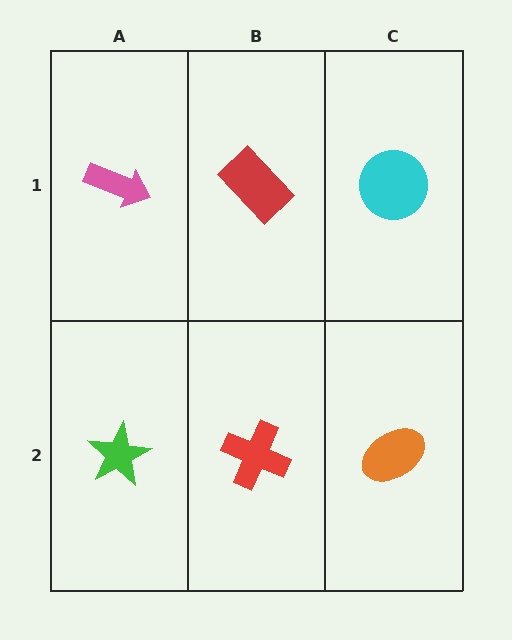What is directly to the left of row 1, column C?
A red rectangle.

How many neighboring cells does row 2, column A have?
2.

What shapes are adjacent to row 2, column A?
A pink arrow (row 1, column A), a red cross (row 2, column B).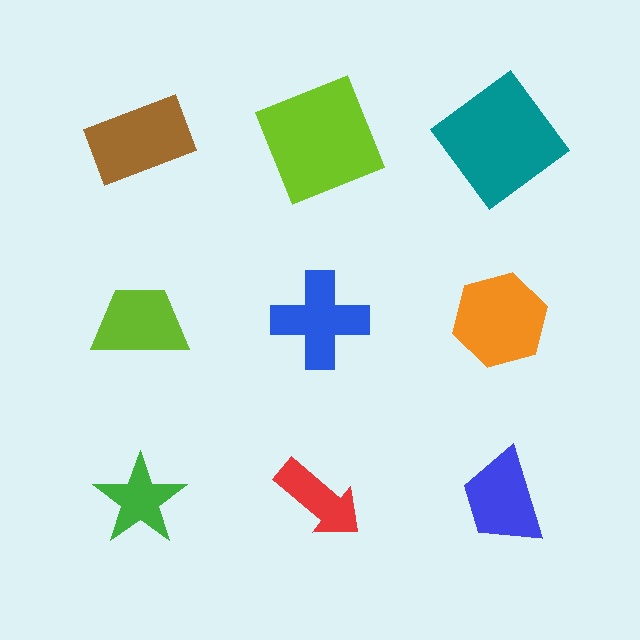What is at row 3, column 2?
A red arrow.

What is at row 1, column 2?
A lime square.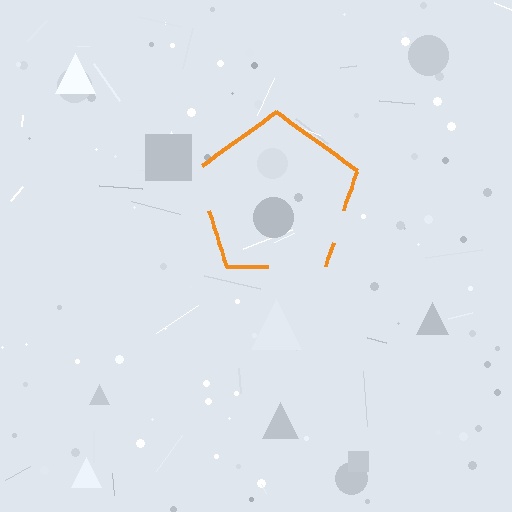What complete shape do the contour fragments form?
The contour fragments form a pentagon.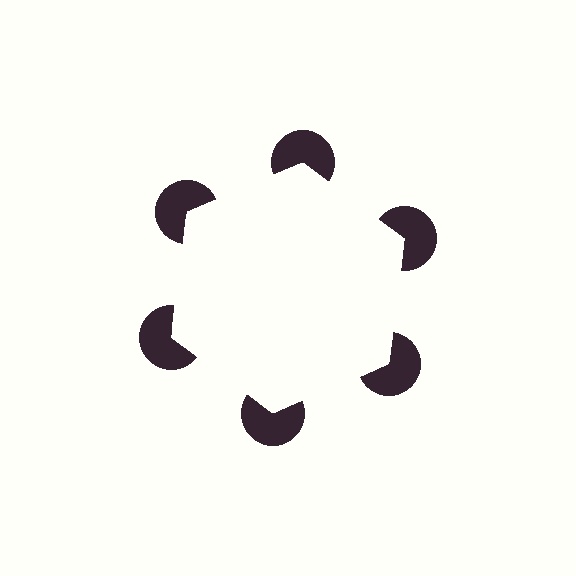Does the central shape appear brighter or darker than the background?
It typically appears slightly brighter than the background, even though no actual brightness change is drawn.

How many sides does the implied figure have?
6 sides.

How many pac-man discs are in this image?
There are 6 — one at each vertex of the illusory hexagon.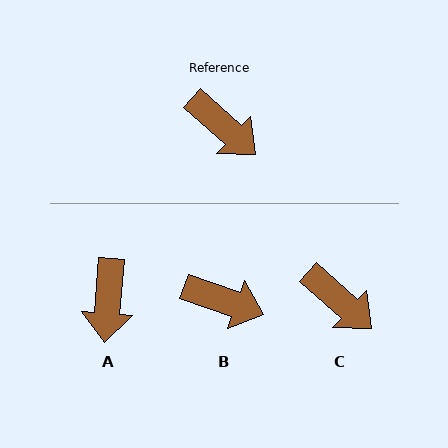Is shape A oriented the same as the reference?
No, it is off by about 53 degrees.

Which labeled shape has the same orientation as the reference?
C.